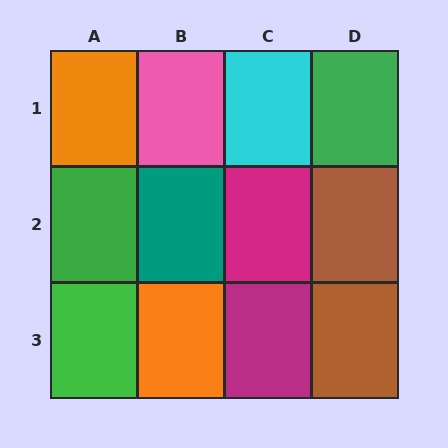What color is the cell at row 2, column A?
Green.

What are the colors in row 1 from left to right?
Orange, pink, cyan, green.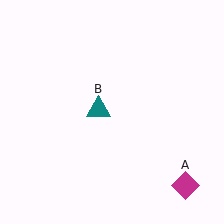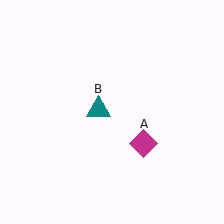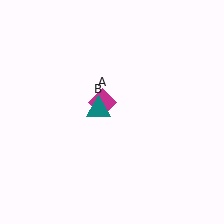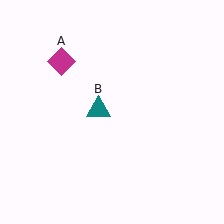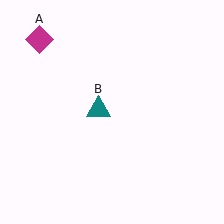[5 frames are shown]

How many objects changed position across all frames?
1 object changed position: magenta diamond (object A).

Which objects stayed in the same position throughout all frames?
Teal triangle (object B) remained stationary.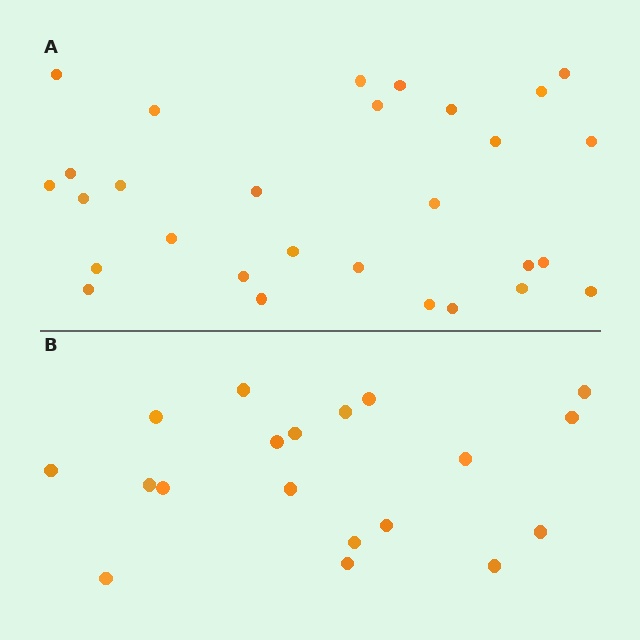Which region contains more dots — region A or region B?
Region A (the top region) has more dots.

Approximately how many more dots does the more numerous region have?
Region A has roughly 10 or so more dots than region B.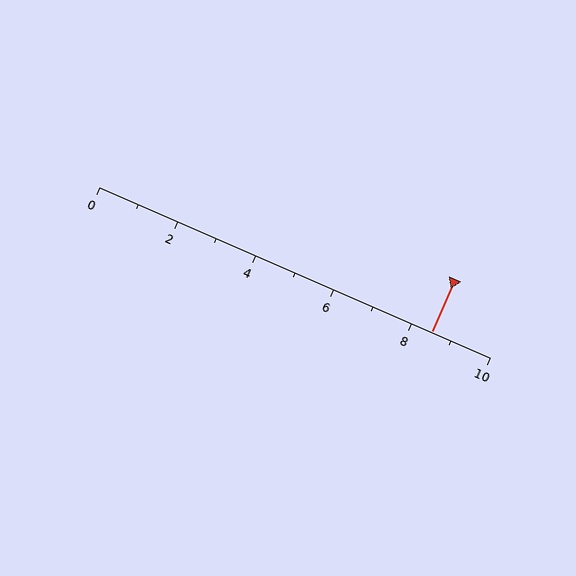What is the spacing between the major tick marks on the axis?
The major ticks are spaced 2 apart.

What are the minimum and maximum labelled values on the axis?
The axis runs from 0 to 10.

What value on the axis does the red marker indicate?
The marker indicates approximately 8.5.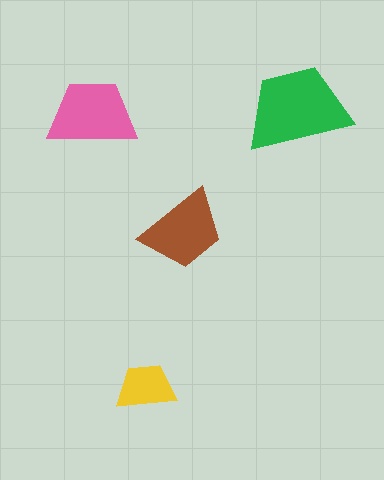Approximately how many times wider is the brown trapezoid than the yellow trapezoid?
About 1.5 times wider.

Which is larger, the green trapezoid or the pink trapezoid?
The green one.